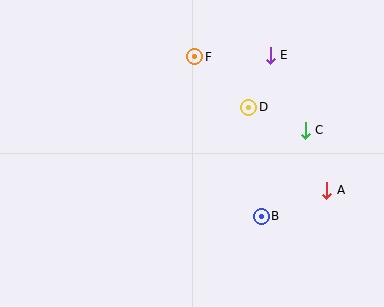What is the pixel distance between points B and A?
The distance between B and A is 71 pixels.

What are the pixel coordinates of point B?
Point B is at (261, 216).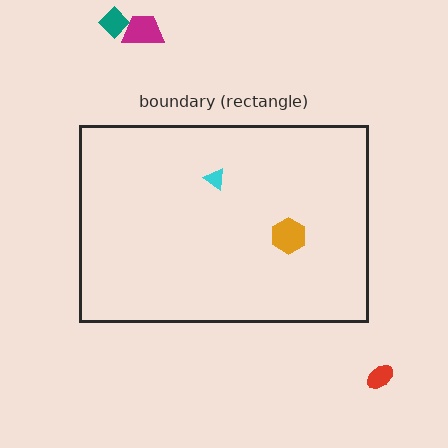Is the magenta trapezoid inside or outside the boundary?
Outside.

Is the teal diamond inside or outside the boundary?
Outside.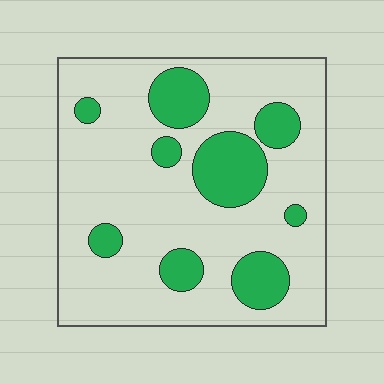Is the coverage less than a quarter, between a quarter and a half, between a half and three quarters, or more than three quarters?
Less than a quarter.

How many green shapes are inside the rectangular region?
9.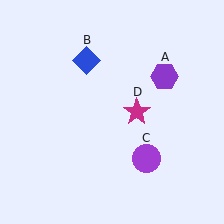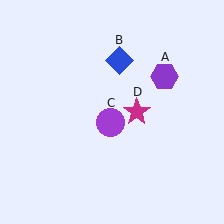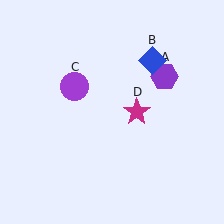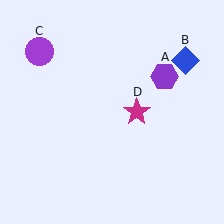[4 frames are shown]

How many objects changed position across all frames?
2 objects changed position: blue diamond (object B), purple circle (object C).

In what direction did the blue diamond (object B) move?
The blue diamond (object B) moved right.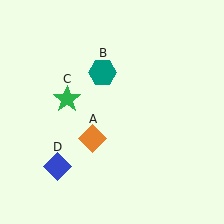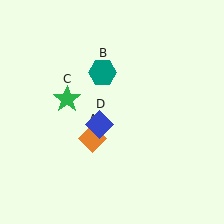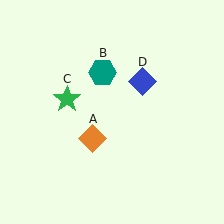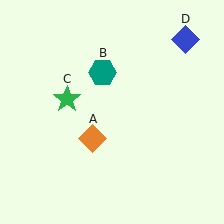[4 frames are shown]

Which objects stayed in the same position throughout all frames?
Orange diamond (object A) and teal hexagon (object B) and green star (object C) remained stationary.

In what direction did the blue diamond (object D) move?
The blue diamond (object D) moved up and to the right.